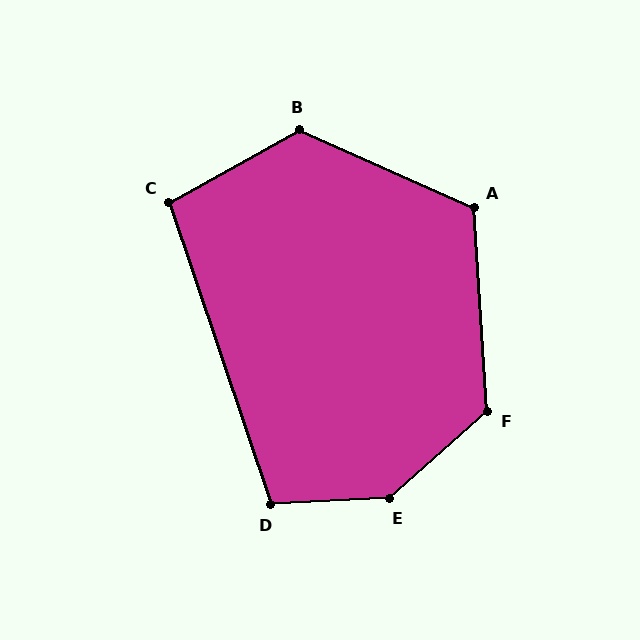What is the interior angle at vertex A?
Approximately 118 degrees (obtuse).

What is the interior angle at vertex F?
Approximately 128 degrees (obtuse).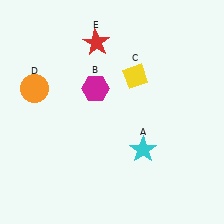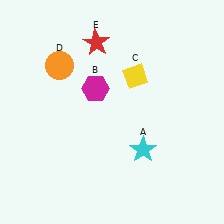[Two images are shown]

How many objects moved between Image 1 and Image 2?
1 object moved between the two images.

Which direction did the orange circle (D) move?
The orange circle (D) moved right.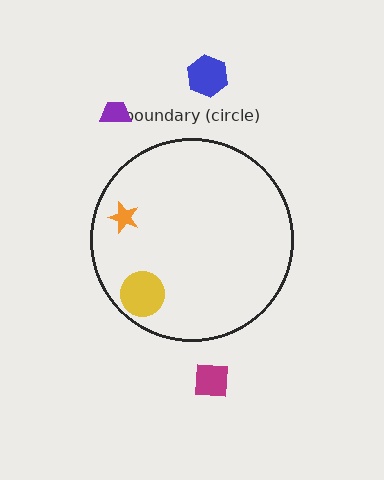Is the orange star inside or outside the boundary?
Inside.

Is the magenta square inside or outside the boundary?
Outside.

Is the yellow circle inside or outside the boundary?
Inside.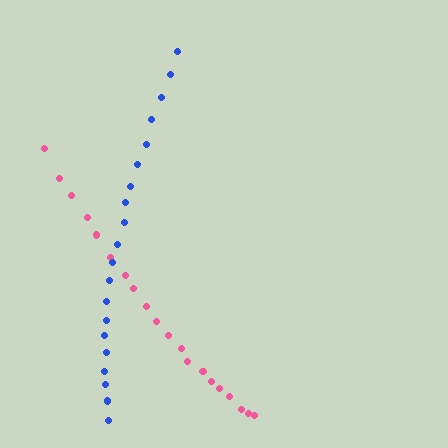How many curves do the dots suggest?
There are 2 distinct paths.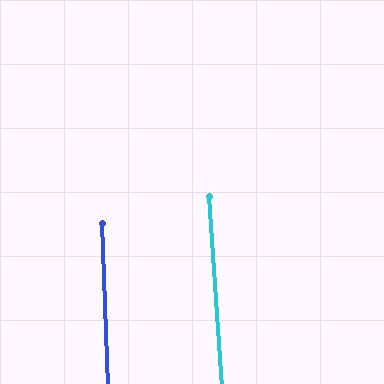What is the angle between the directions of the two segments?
Approximately 2 degrees.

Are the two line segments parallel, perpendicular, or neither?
Parallel — their directions differ by only 1.6°.